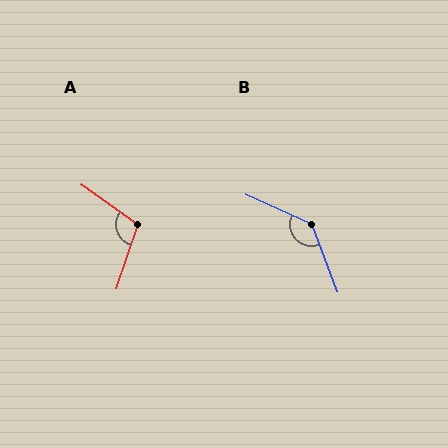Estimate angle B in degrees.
Approximately 134 degrees.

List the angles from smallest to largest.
A (107°), B (134°).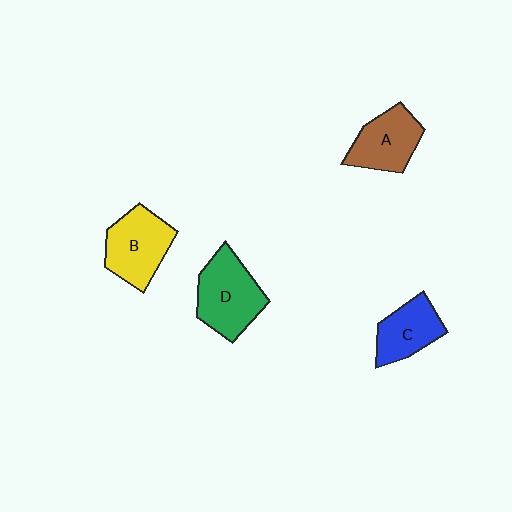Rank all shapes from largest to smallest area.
From largest to smallest: D (green), B (yellow), A (brown), C (blue).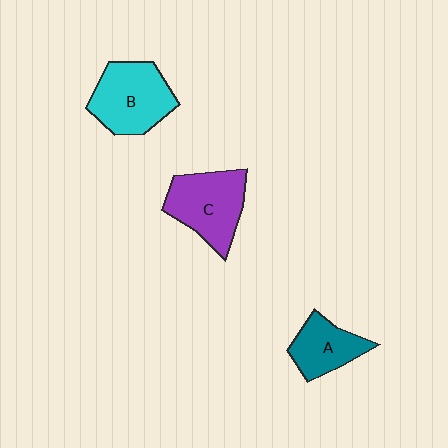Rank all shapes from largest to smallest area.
From largest to smallest: B (cyan), C (purple), A (teal).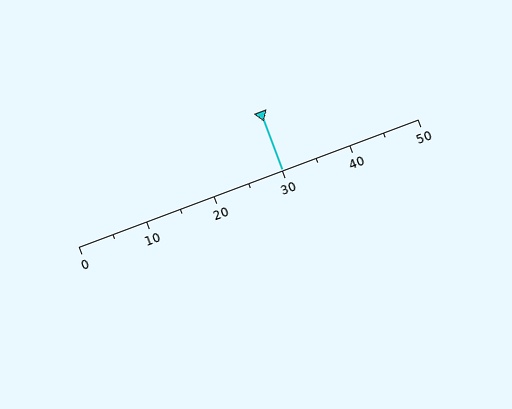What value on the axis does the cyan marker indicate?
The marker indicates approximately 30.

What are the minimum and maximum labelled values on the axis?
The axis runs from 0 to 50.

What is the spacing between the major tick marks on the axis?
The major ticks are spaced 10 apart.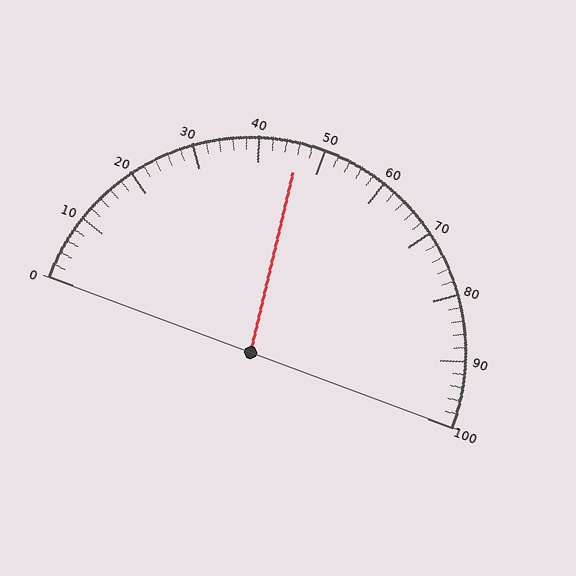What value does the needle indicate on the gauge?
The needle indicates approximately 46.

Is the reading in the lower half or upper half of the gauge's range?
The reading is in the lower half of the range (0 to 100).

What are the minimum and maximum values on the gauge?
The gauge ranges from 0 to 100.